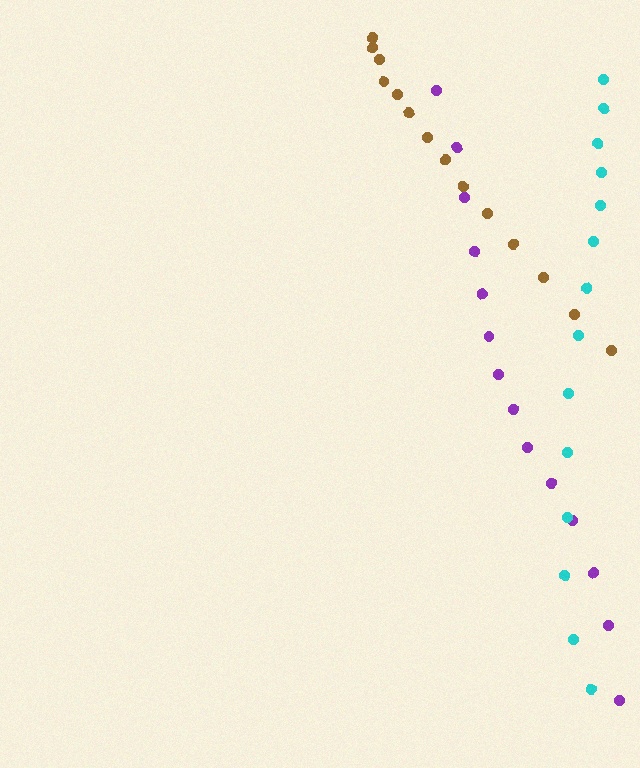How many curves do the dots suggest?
There are 3 distinct paths.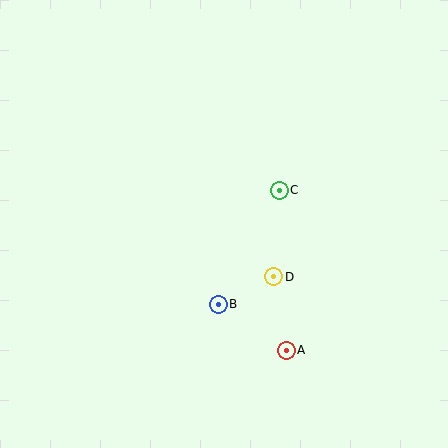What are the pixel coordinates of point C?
Point C is at (279, 190).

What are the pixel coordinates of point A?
Point A is at (286, 350).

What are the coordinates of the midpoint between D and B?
The midpoint between D and B is at (246, 290).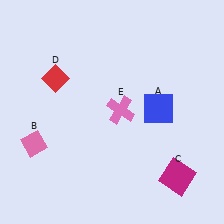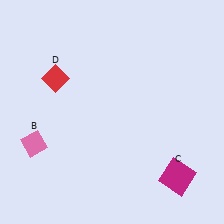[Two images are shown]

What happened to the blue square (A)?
The blue square (A) was removed in Image 2. It was in the top-right area of Image 1.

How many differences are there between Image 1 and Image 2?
There are 2 differences between the two images.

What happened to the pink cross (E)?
The pink cross (E) was removed in Image 2. It was in the top-right area of Image 1.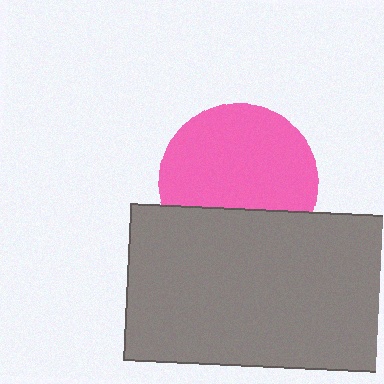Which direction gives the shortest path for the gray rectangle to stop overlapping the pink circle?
Moving down gives the shortest separation.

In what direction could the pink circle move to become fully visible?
The pink circle could move up. That would shift it out from behind the gray rectangle entirely.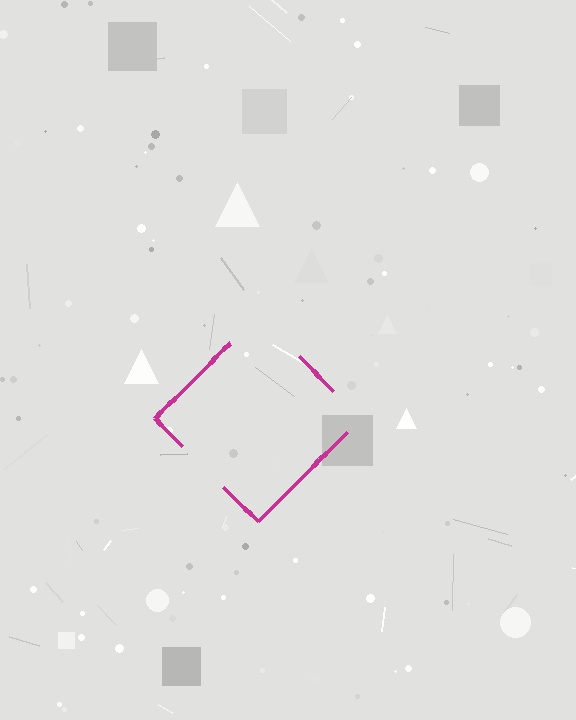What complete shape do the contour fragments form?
The contour fragments form a diamond.